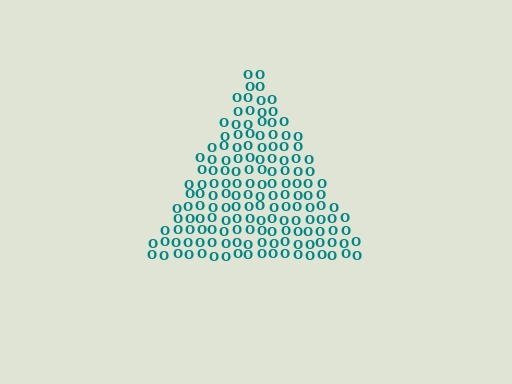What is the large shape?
The large shape is a triangle.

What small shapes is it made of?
It is made of small letter O's.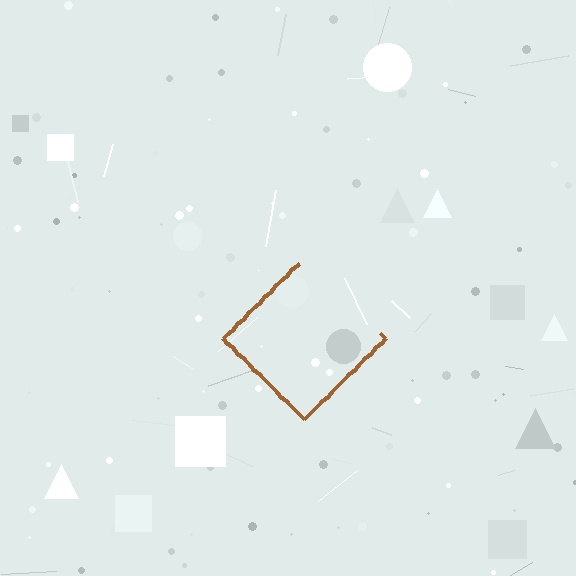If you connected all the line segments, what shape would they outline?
They would outline a diamond.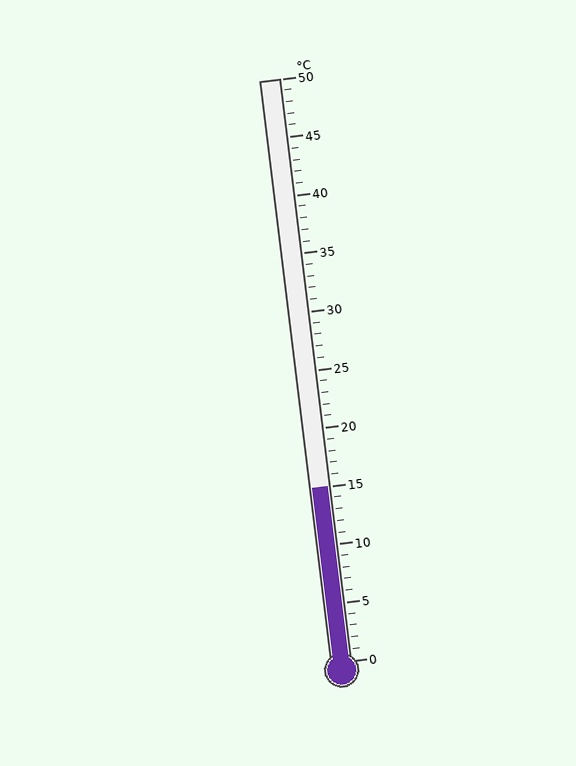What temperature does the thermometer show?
The thermometer shows approximately 15°C.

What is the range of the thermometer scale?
The thermometer scale ranges from 0°C to 50°C.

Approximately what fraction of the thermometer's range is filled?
The thermometer is filled to approximately 30% of its range.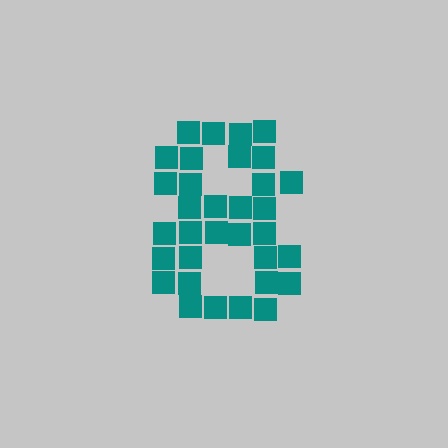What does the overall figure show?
The overall figure shows the digit 8.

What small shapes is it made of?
It is made of small squares.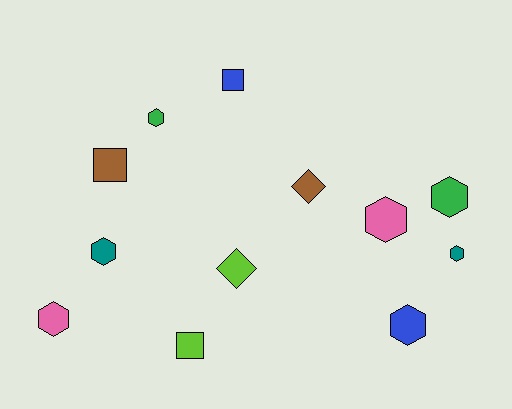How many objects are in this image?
There are 12 objects.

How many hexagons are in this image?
There are 7 hexagons.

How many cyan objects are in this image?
There are no cyan objects.